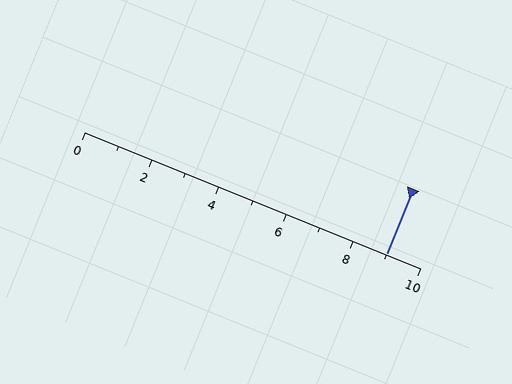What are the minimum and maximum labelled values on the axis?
The axis runs from 0 to 10.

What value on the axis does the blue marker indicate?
The marker indicates approximately 9.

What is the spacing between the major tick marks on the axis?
The major ticks are spaced 2 apart.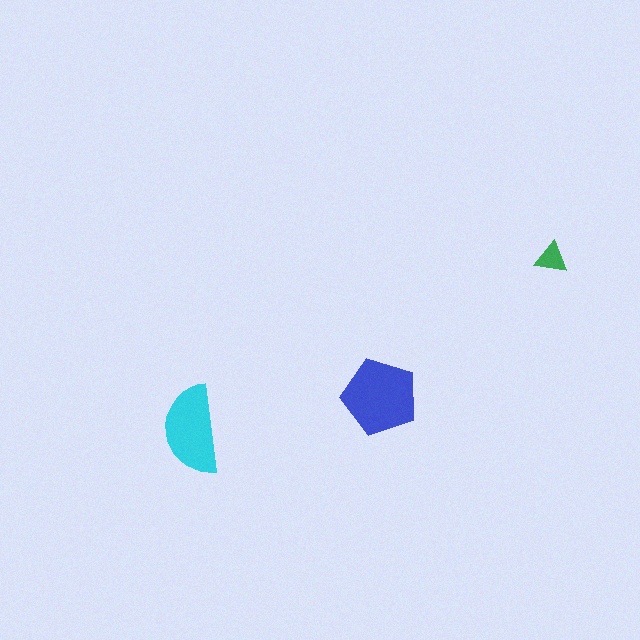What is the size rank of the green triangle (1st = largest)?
3rd.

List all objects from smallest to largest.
The green triangle, the cyan semicircle, the blue pentagon.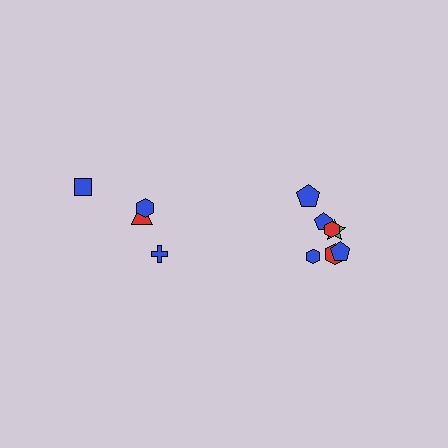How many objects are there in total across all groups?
There are 11 objects.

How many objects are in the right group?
There are 7 objects.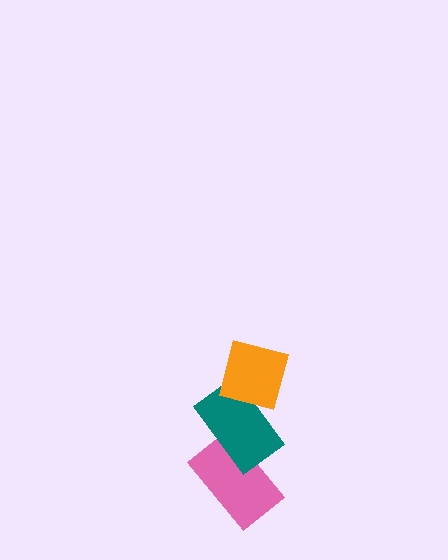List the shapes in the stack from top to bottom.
From top to bottom: the orange square, the teal rectangle, the pink rectangle.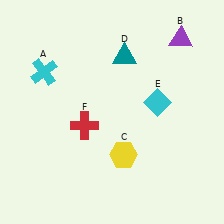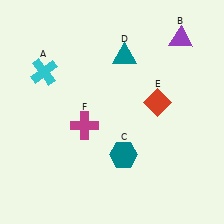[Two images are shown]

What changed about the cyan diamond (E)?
In Image 1, E is cyan. In Image 2, it changed to red.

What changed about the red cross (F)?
In Image 1, F is red. In Image 2, it changed to magenta.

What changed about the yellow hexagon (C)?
In Image 1, C is yellow. In Image 2, it changed to teal.